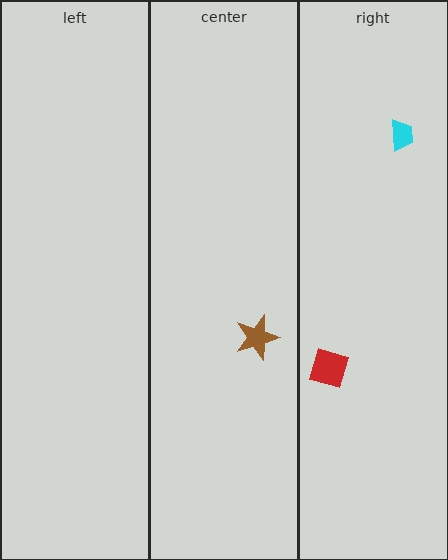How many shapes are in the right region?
2.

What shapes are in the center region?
The brown star.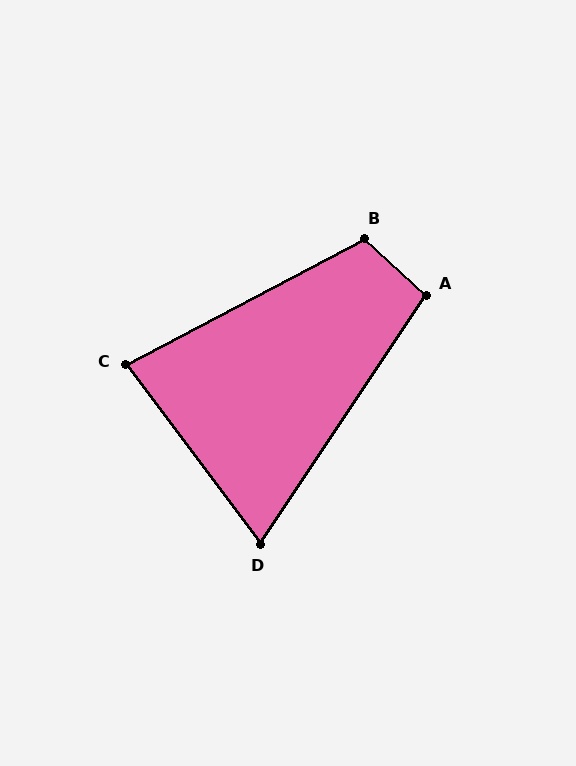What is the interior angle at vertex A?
Approximately 99 degrees (obtuse).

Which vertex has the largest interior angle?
B, at approximately 109 degrees.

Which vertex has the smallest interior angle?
D, at approximately 71 degrees.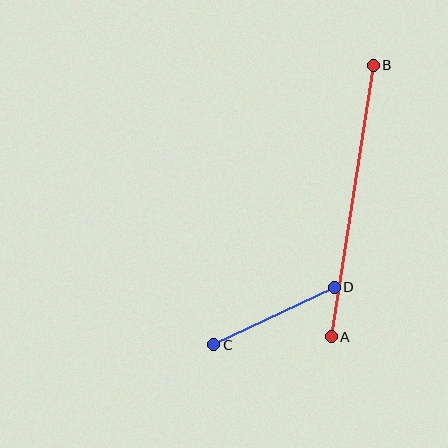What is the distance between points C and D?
The distance is approximately 133 pixels.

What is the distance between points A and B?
The distance is approximately 275 pixels.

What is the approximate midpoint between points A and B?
The midpoint is at approximately (352, 201) pixels.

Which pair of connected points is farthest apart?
Points A and B are farthest apart.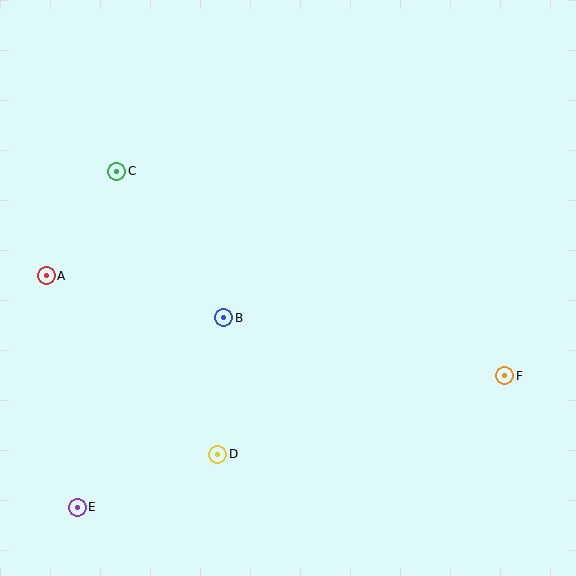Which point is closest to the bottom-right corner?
Point F is closest to the bottom-right corner.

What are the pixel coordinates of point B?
Point B is at (224, 318).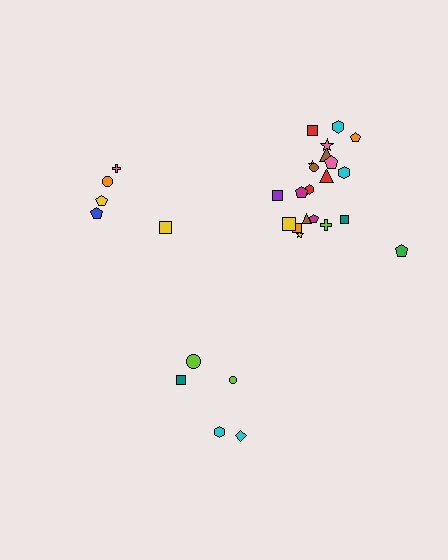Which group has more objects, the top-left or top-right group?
The top-right group.